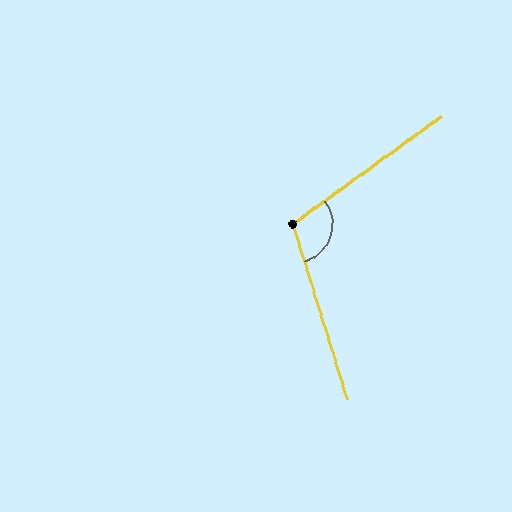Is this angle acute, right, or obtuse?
It is obtuse.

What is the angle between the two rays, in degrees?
Approximately 109 degrees.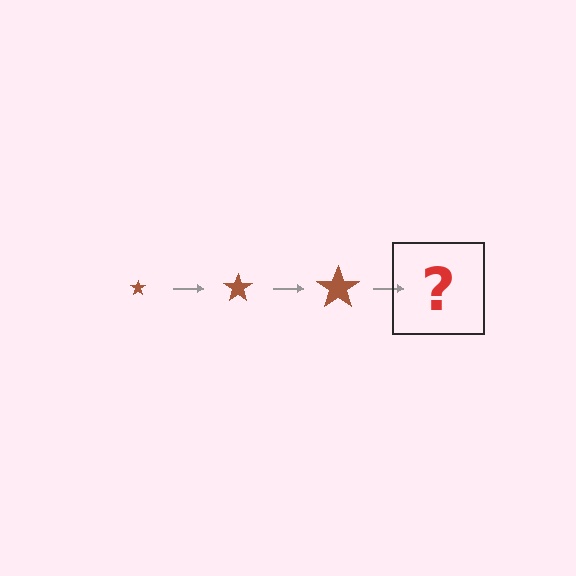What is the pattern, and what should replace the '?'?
The pattern is that the star gets progressively larger each step. The '?' should be a brown star, larger than the previous one.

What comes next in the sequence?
The next element should be a brown star, larger than the previous one.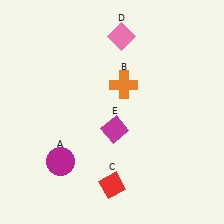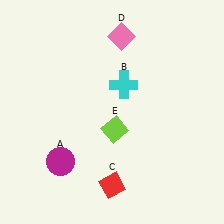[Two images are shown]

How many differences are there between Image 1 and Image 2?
There are 2 differences between the two images.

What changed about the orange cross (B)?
In Image 1, B is orange. In Image 2, it changed to cyan.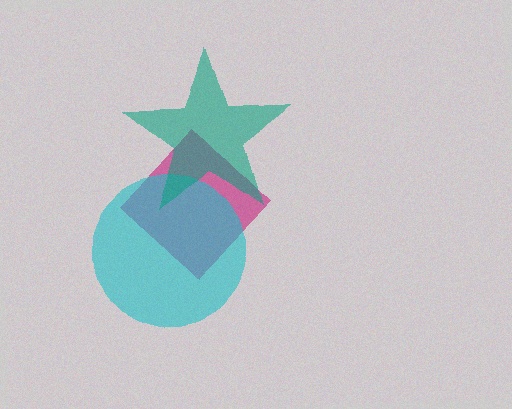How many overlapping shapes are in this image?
There are 3 overlapping shapes in the image.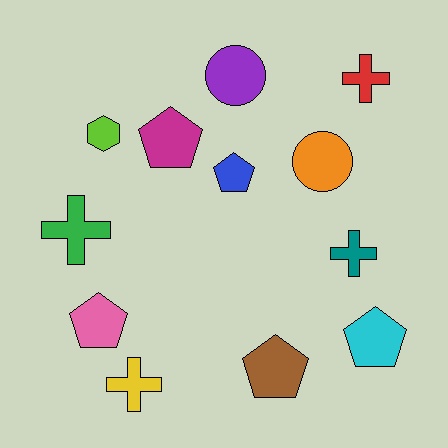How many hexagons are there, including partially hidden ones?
There is 1 hexagon.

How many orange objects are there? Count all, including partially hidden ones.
There is 1 orange object.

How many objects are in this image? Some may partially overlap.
There are 12 objects.